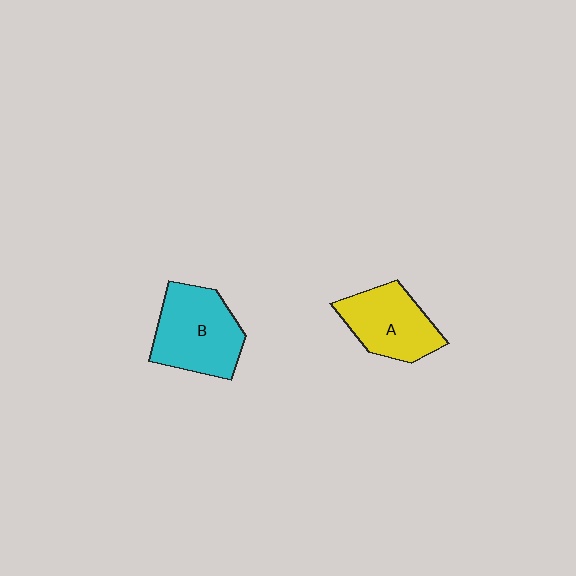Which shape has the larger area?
Shape B (cyan).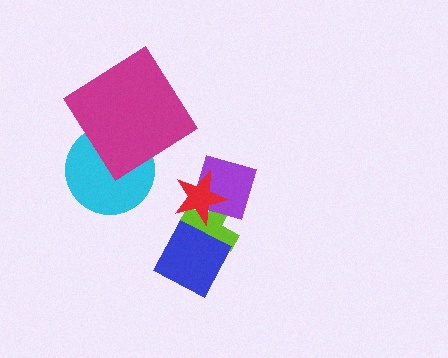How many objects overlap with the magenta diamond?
1 object overlaps with the magenta diamond.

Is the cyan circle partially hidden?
Yes, it is partially covered by another shape.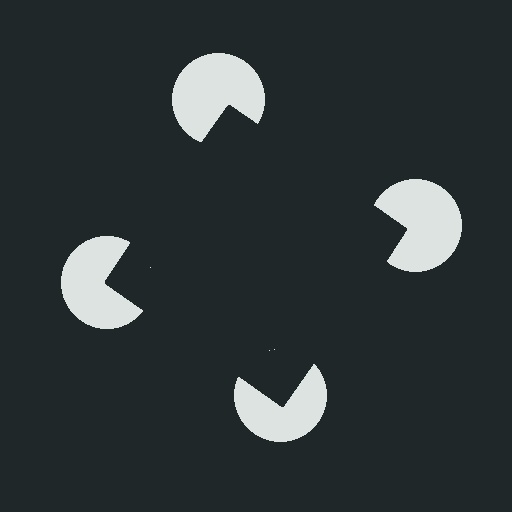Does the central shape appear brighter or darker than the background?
It typically appears slightly darker than the background, even though no actual brightness change is drawn.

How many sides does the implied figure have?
4 sides.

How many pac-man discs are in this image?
There are 4 — one at each vertex of the illusory square.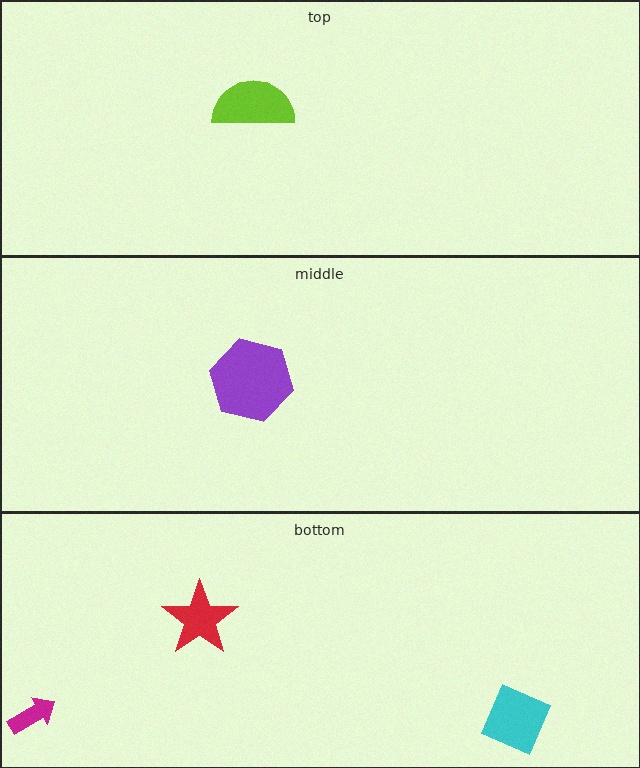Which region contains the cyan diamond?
The bottom region.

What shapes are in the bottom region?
The magenta arrow, the cyan diamond, the red star.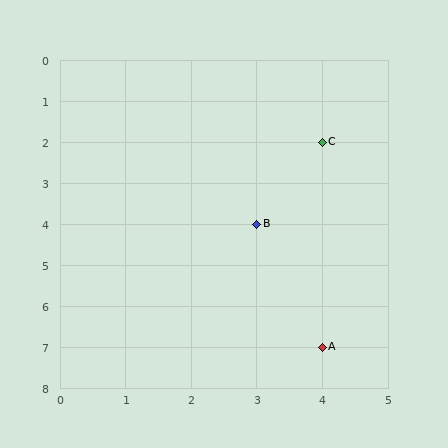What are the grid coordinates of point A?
Point A is at grid coordinates (4, 7).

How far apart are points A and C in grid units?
Points A and C are 5 rows apart.